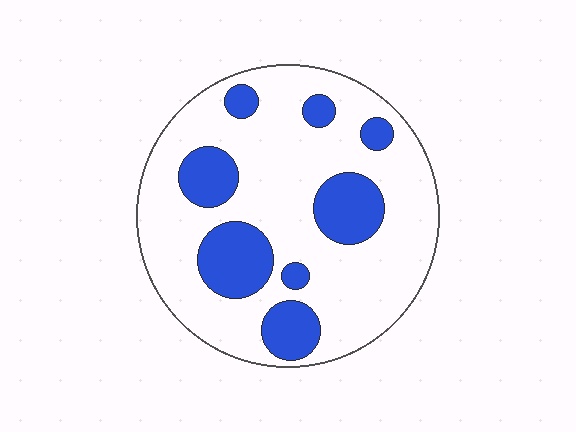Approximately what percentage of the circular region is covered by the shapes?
Approximately 25%.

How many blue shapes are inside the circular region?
8.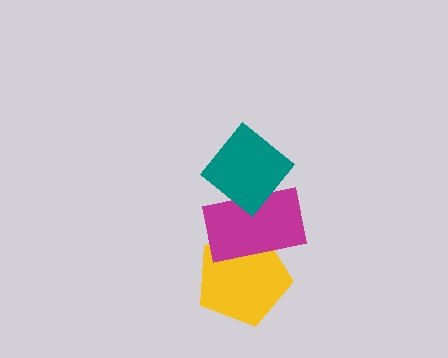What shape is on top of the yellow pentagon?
The magenta rectangle is on top of the yellow pentagon.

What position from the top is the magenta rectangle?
The magenta rectangle is 2nd from the top.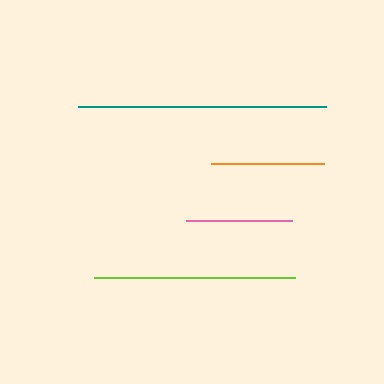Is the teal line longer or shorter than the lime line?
The teal line is longer than the lime line.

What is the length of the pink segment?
The pink segment is approximately 106 pixels long.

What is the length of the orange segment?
The orange segment is approximately 113 pixels long.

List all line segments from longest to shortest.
From longest to shortest: teal, lime, orange, pink.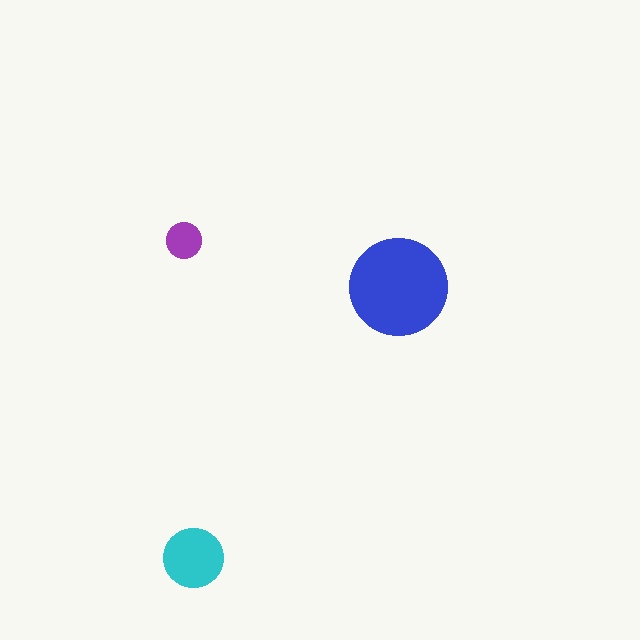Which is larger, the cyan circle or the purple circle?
The cyan one.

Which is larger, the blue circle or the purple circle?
The blue one.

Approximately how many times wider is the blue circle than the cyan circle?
About 1.5 times wider.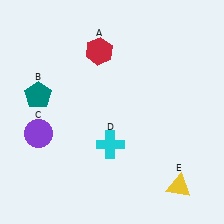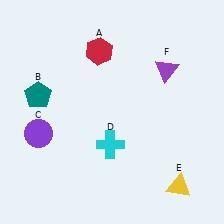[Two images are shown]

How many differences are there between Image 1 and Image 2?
There is 1 difference between the two images.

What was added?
A purple triangle (F) was added in Image 2.